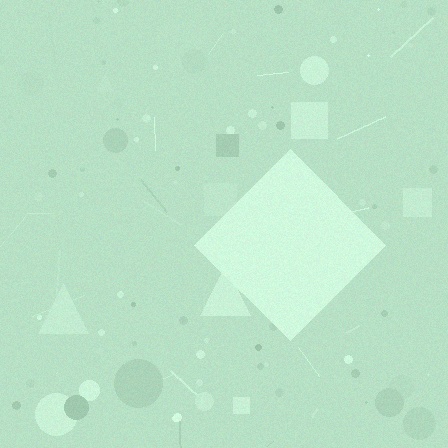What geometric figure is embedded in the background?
A diamond is embedded in the background.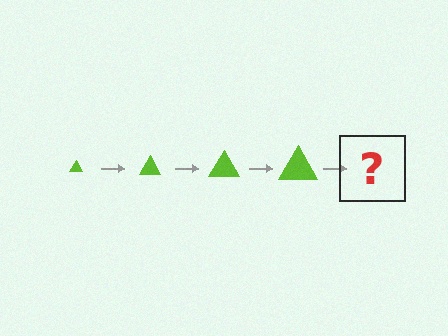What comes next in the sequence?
The next element should be a lime triangle, larger than the previous one.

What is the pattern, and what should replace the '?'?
The pattern is that the triangle gets progressively larger each step. The '?' should be a lime triangle, larger than the previous one.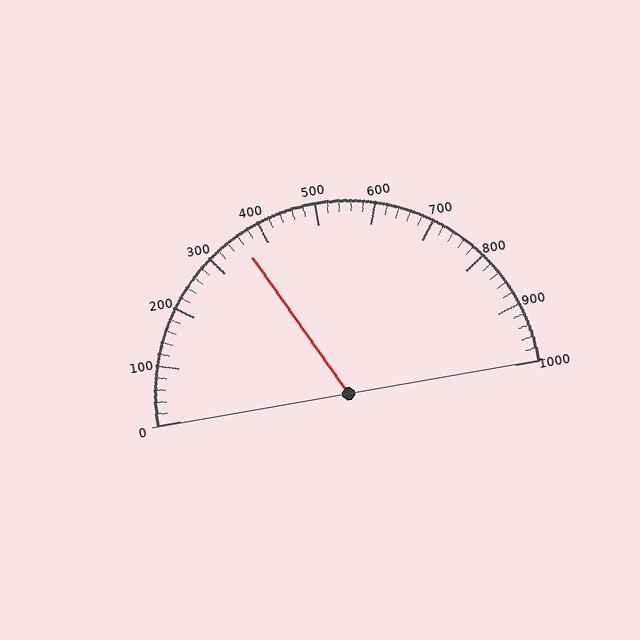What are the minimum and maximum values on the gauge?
The gauge ranges from 0 to 1000.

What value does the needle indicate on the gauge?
The needle indicates approximately 360.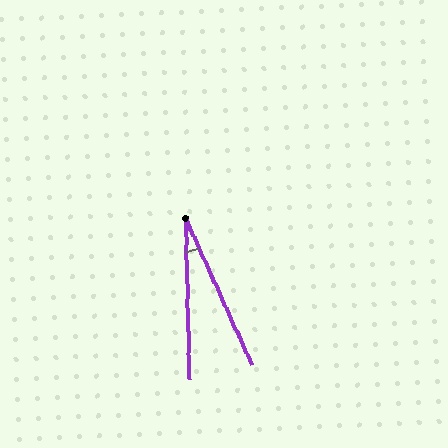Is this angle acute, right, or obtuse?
It is acute.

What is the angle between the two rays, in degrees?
Approximately 23 degrees.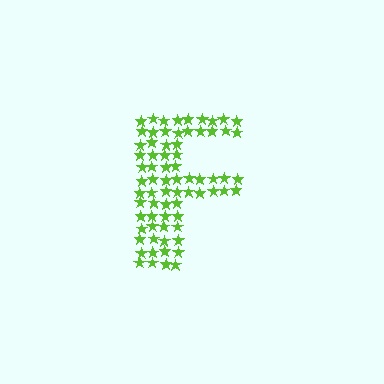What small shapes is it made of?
It is made of small stars.